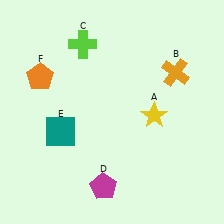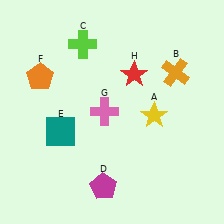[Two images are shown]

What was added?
A pink cross (G), a red star (H) were added in Image 2.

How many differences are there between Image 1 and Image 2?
There are 2 differences between the two images.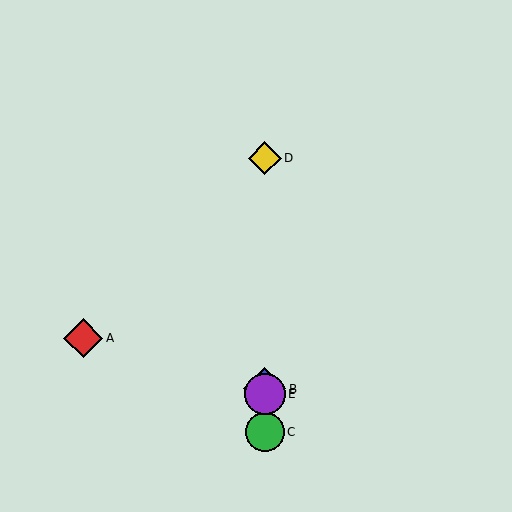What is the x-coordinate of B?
Object B is at x≈265.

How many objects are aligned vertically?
4 objects (B, C, D, E) are aligned vertically.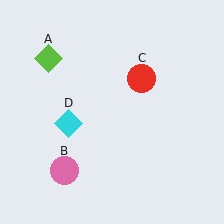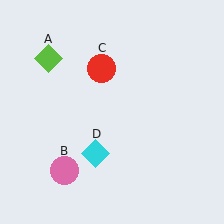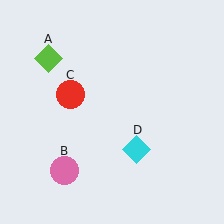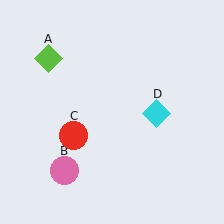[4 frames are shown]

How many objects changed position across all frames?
2 objects changed position: red circle (object C), cyan diamond (object D).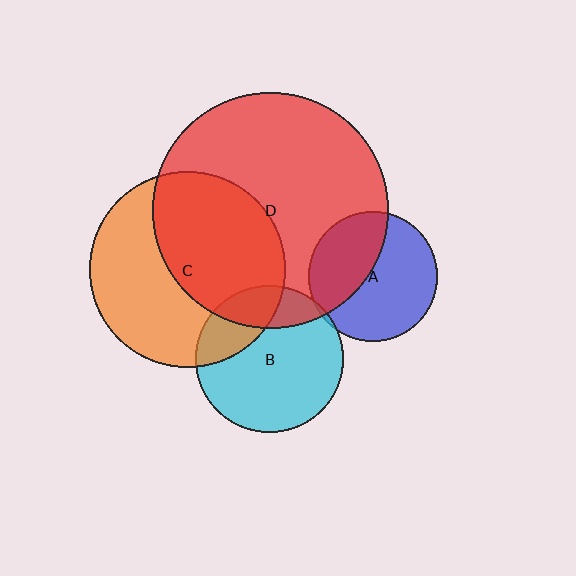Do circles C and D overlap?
Yes.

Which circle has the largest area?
Circle D (red).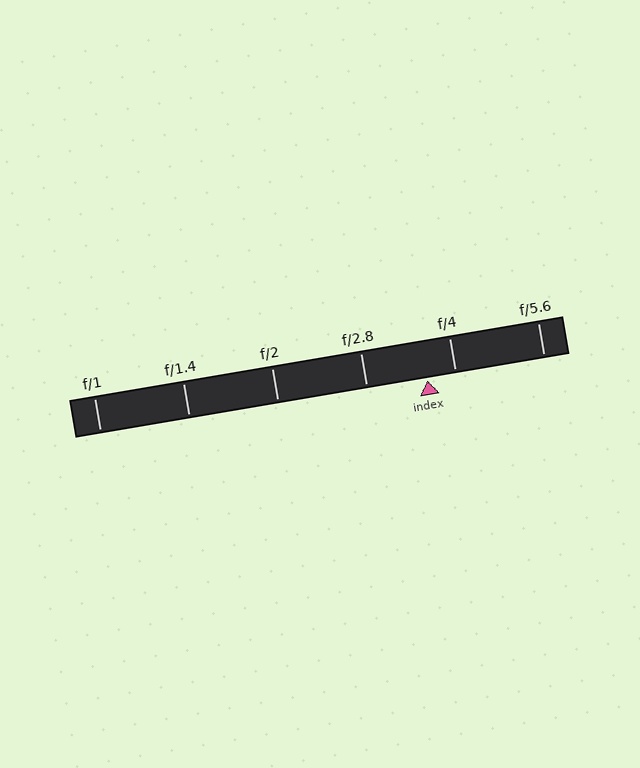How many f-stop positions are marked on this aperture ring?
There are 6 f-stop positions marked.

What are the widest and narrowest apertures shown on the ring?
The widest aperture shown is f/1 and the narrowest is f/5.6.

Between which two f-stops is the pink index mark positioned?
The index mark is between f/2.8 and f/4.